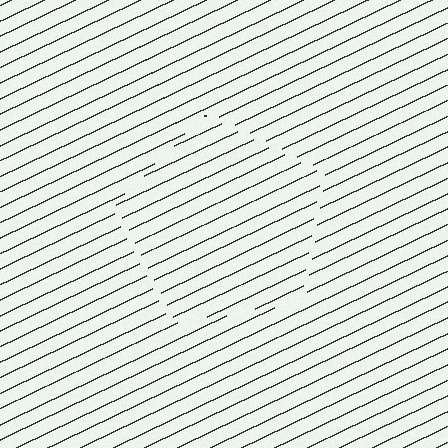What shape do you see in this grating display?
An illusory pentagon. The interior of the shape contains the same grating, shifted by half a period — the contour is defined by the phase discontinuity where line-ends from the inner and outer gratings abut.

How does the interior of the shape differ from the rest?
The interior of the shape contains the same grating, shifted by half a period — the contour is defined by the phase discontinuity where line-ends from the inner and outer gratings abut.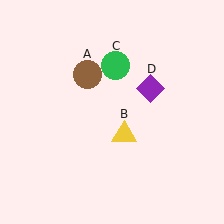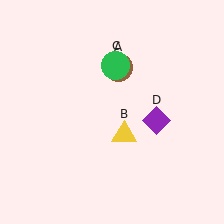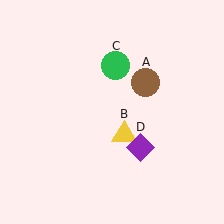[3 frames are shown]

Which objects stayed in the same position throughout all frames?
Yellow triangle (object B) and green circle (object C) remained stationary.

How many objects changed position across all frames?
2 objects changed position: brown circle (object A), purple diamond (object D).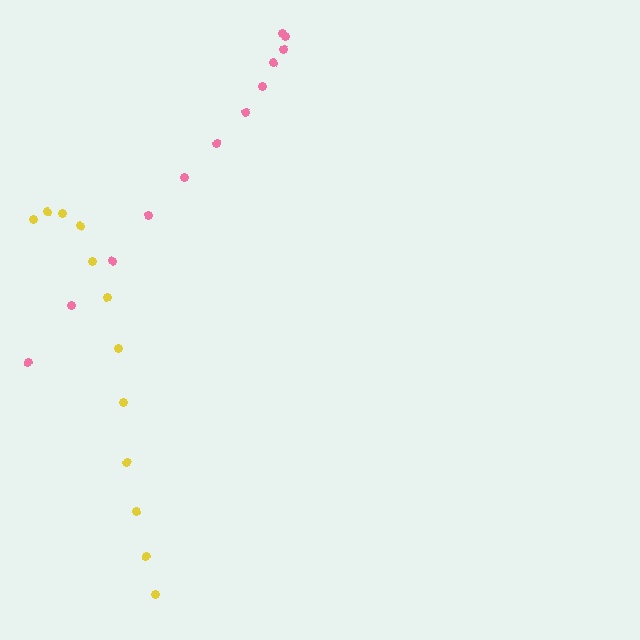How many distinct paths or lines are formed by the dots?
There are 2 distinct paths.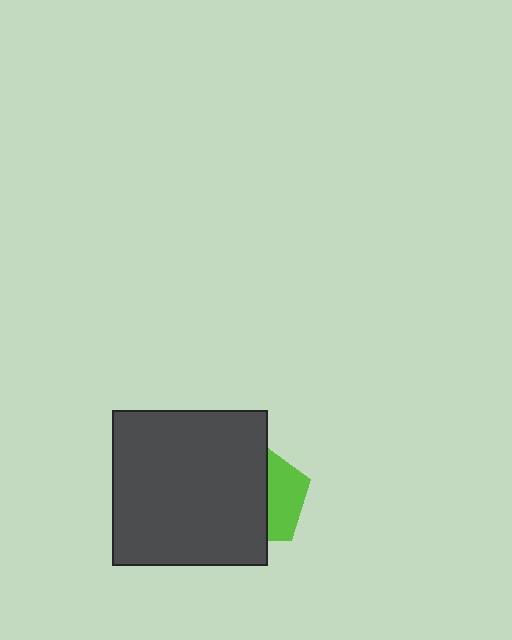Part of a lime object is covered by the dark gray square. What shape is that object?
It is a pentagon.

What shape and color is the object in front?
The object in front is a dark gray square.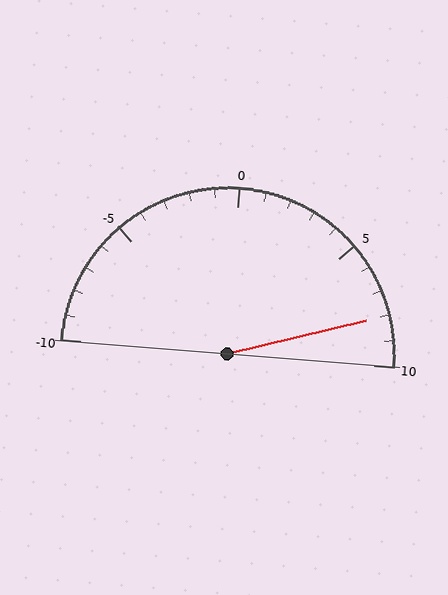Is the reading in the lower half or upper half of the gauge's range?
The reading is in the upper half of the range (-10 to 10).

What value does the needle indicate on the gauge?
The needle indicates approximately 8.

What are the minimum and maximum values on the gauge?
The gauge ranges from -10 to 10.